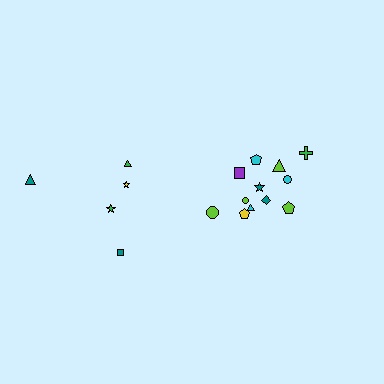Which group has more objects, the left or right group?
The right group.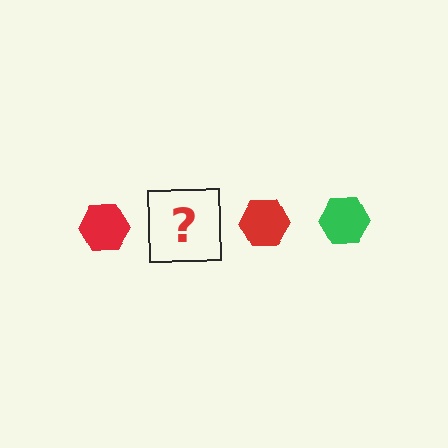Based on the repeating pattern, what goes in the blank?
The blank should be a green hexagon.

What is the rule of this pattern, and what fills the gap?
The rule is that the pattern cycles through red, green hexagons. The gap should be filled with a green hexagon.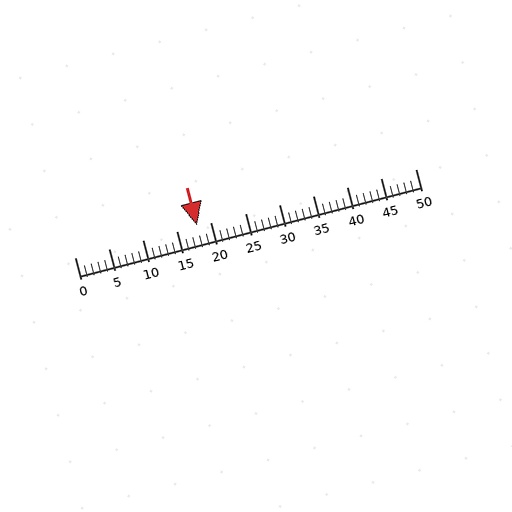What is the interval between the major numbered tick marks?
The major tick marks are spaced 5 units apart.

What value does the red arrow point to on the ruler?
The red arrow points to approximately 18.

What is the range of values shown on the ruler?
The ruler shows values from 0 to 50.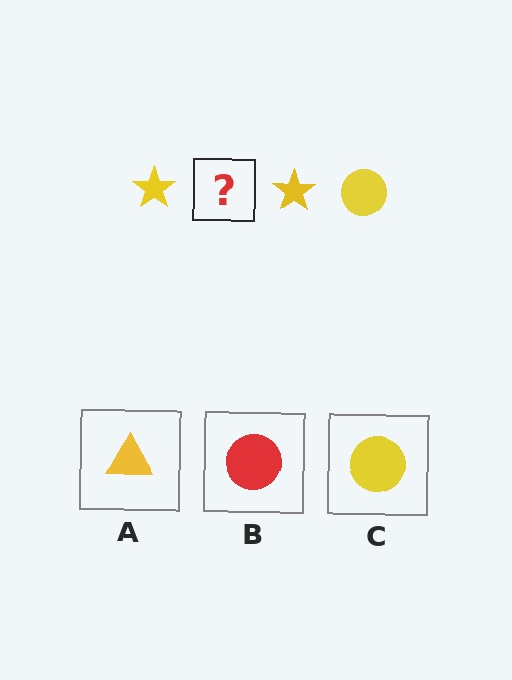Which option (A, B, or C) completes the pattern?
C.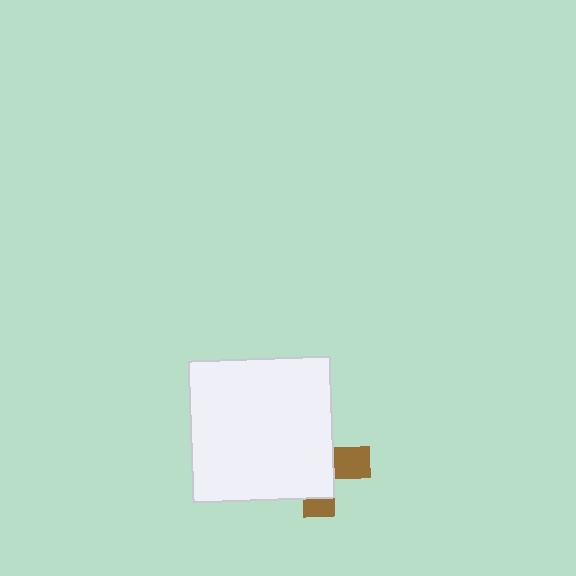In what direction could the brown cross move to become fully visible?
The brown cross could move right. That would shift it out from behind the white square entirely.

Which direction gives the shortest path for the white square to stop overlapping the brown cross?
Moving left gives the shortest separation.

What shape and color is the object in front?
The object in front is a white square.